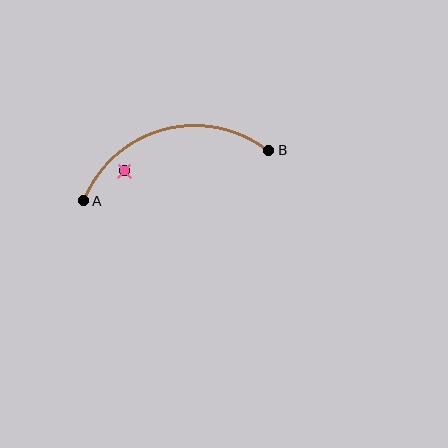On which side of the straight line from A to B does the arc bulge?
The arc bulges above the straight line connecting A and B.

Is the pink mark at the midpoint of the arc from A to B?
No — the pink mark does not lie on the arc at all. It sits slightly inside the curve.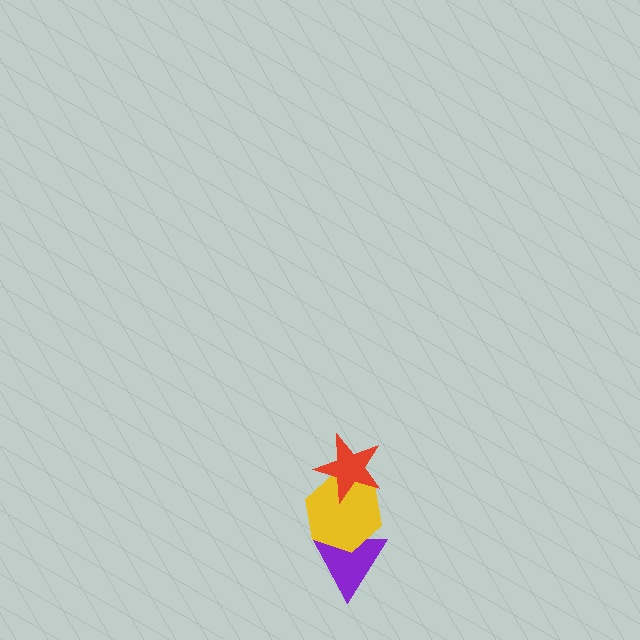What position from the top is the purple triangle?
The purple triangle is 3rd from the top.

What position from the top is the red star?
The red star is 1st from the top.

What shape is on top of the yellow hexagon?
The red star is on top of the yellow hexagon.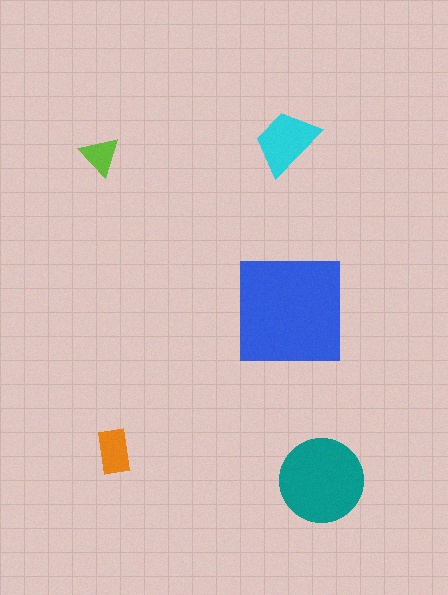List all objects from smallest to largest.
The lime triangle, the orange rectangle, the cyan trapezoid, the teal circle, the blue square.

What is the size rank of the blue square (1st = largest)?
1st.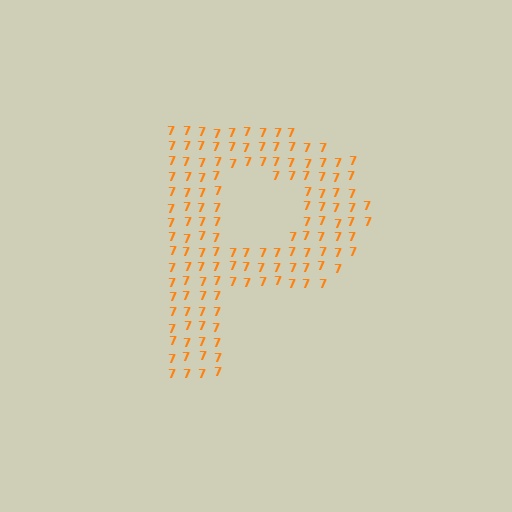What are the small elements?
The small elements are digit 7's.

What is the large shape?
The large shape is the letter P.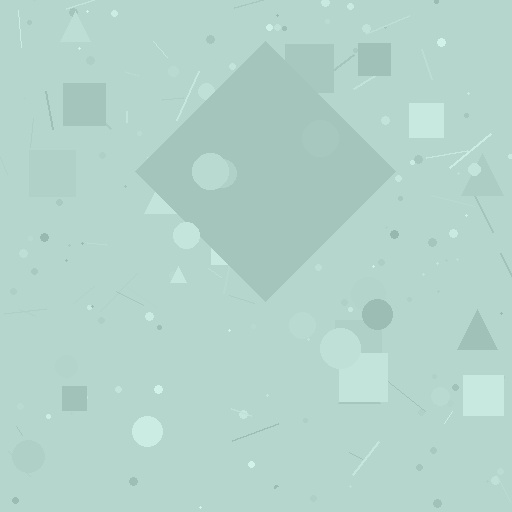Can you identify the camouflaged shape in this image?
The camouflaged shape is a diamond.